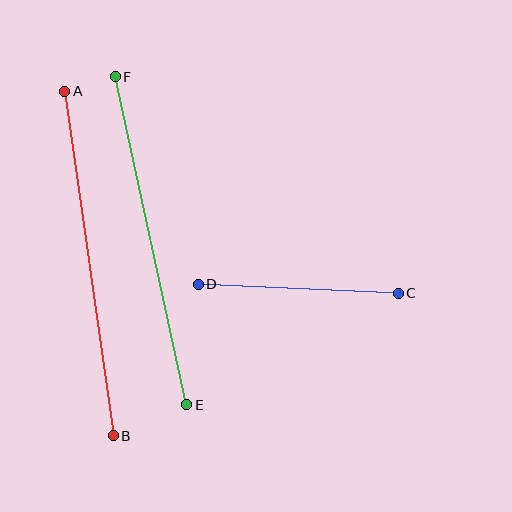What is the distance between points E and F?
The distance is approximately 336 pixels.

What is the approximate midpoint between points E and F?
The midpoint is at approximately (151, 241) pixels.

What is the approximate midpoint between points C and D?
The midpoint is at approximately (298, 289) pixels.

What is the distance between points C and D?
The distance is approximately 200 pixels.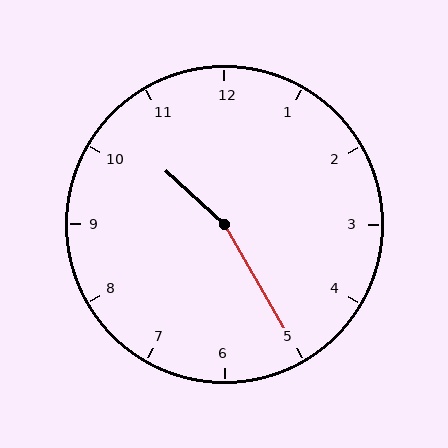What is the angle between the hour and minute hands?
Approximately 162 degrees.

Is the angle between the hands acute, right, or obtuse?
It is obtuse.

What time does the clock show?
10:25.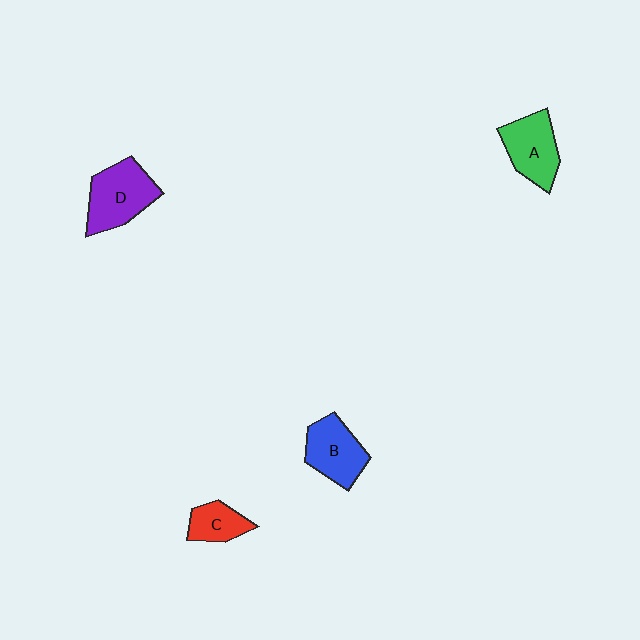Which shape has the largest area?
Shape D (purple).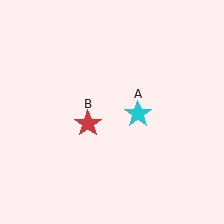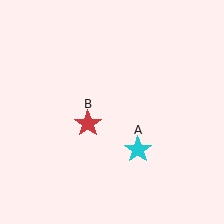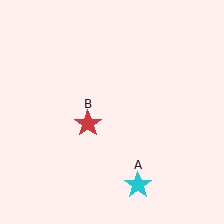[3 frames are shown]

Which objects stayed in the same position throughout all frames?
Red star (object B) remained stationary.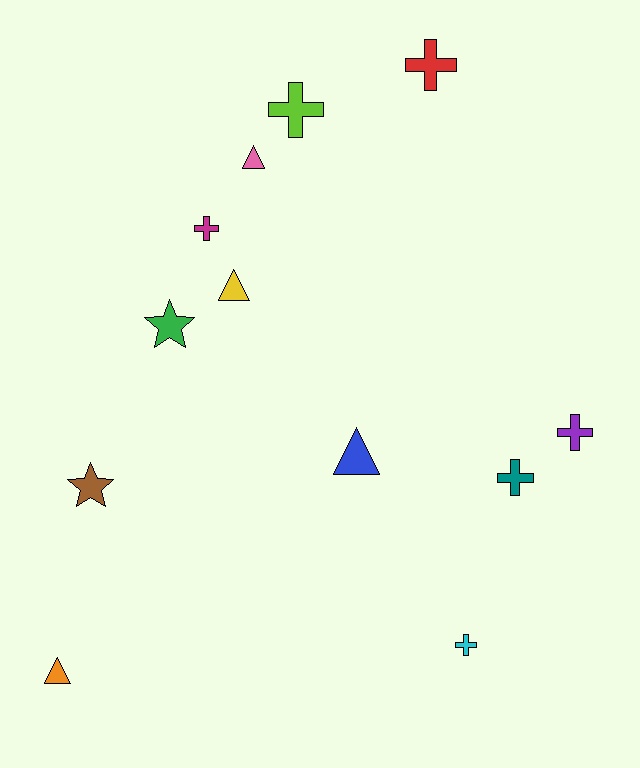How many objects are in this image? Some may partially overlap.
There are 12 objects.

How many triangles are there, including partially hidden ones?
There are 4 triangles.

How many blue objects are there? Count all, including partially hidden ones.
There is 1 blue object.